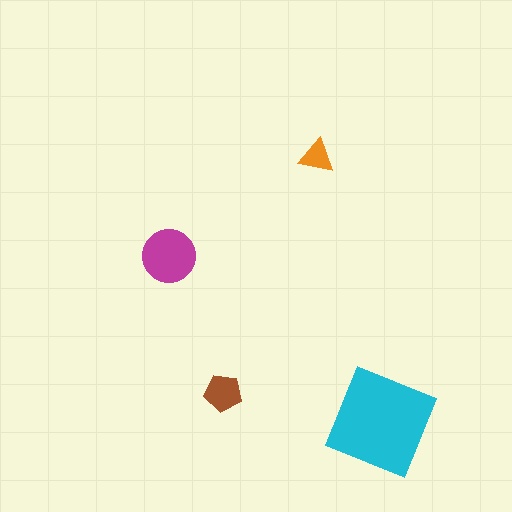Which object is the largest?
The cyan square.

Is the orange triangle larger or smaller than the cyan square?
Smaller.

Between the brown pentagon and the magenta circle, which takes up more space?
The magenta circle.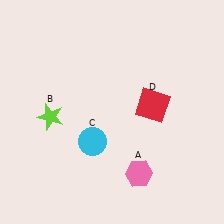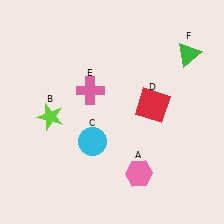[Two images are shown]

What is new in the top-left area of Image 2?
A pink cross (E) was added in the top-left area of Image 2.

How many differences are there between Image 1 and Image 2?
There are 2 differences between the two images.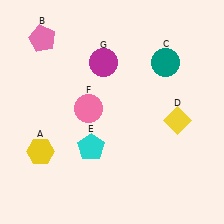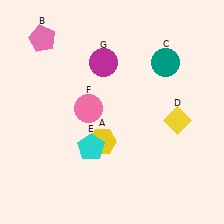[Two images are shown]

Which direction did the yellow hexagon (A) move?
The yellow hexagon (A) moved right.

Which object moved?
The yellow hexagon (A) moved right.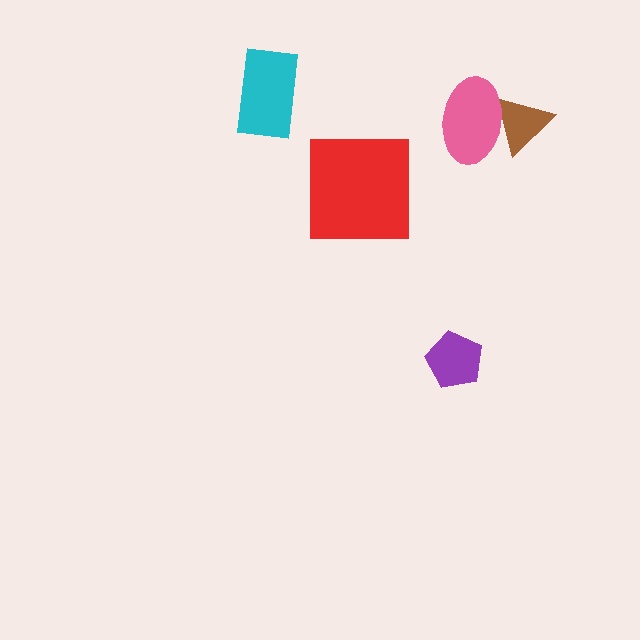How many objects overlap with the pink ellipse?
1 object overlaps with the pink ellipse.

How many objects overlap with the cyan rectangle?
0 objects overlap with the cyan rectangle.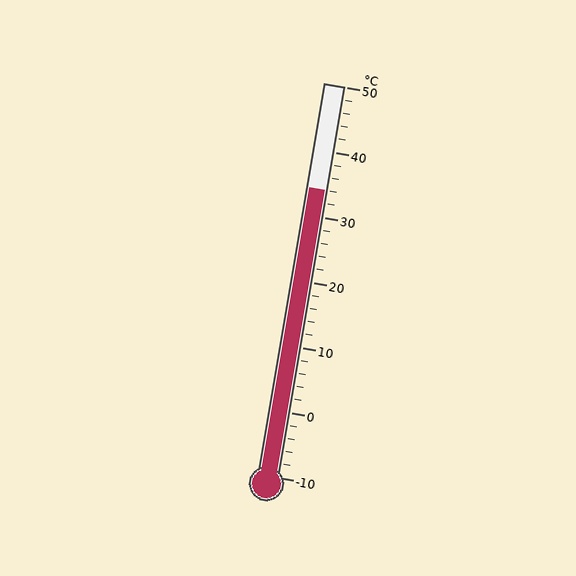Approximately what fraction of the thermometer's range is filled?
The thermometer is filled to approximately 75% of its range.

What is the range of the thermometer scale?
The thermometer scale ranges from -10°C to 50°C.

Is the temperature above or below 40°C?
The temperature is below 40°C.